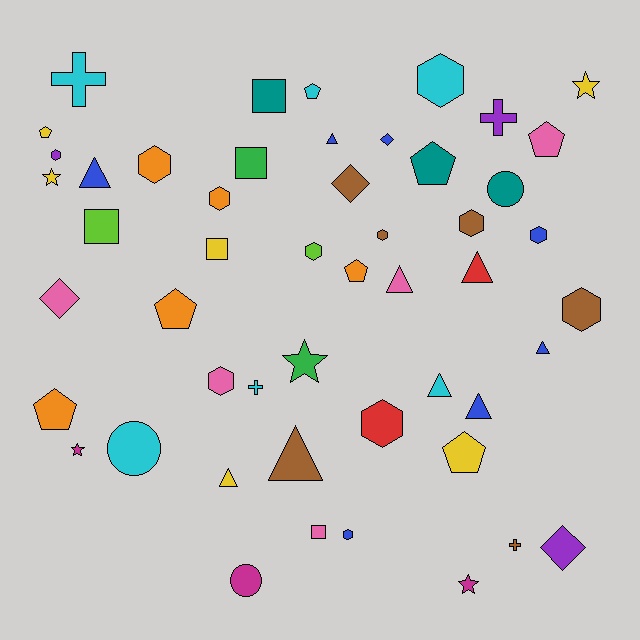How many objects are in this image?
There are 50 objects.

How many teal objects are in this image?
There are 3 teal objects.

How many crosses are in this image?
There are 4 crosses.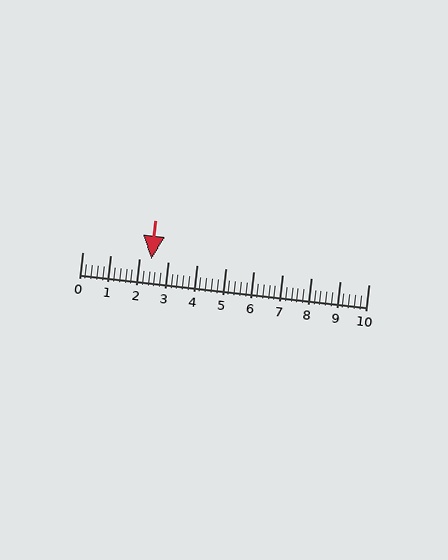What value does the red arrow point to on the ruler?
The red arrow points to approximately 2.4.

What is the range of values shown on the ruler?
The ruler shows values from 0 to 10.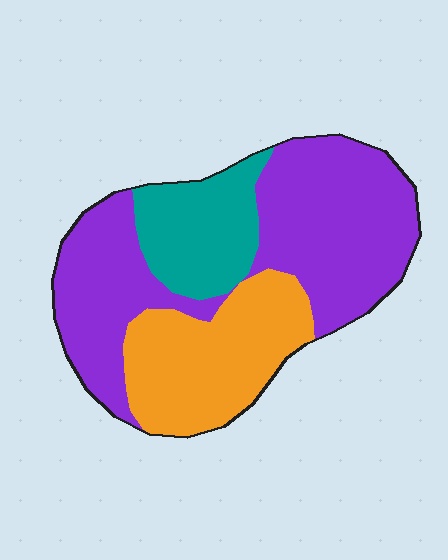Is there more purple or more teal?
Purple.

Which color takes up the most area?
Purple, at roughly 55%.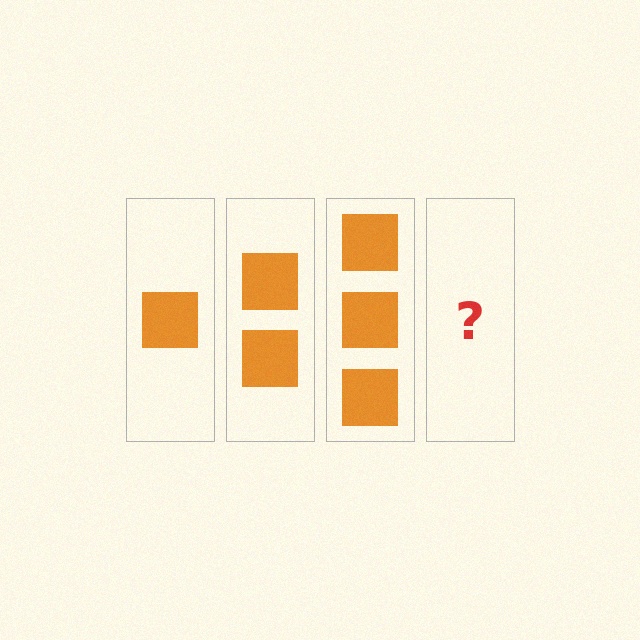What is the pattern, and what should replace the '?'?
The pattern is that each step adds one more square. The '?' should be 4 squares.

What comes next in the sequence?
The next element should be 4 squares.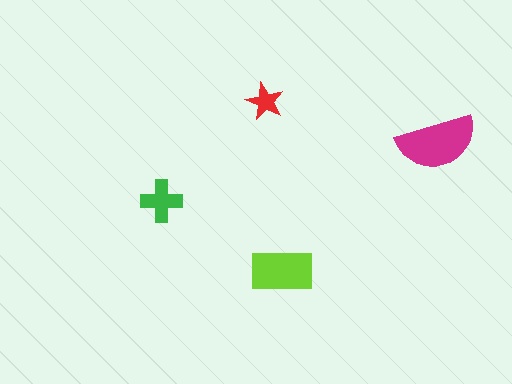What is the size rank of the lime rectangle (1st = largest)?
2nd.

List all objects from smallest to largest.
The red star, the green cross, the lime rectangle, the magenta semicircle.